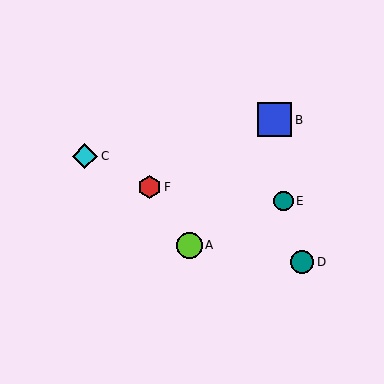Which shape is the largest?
The blue square (labeled B) is the largest.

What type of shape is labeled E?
Shape E is a teal circle.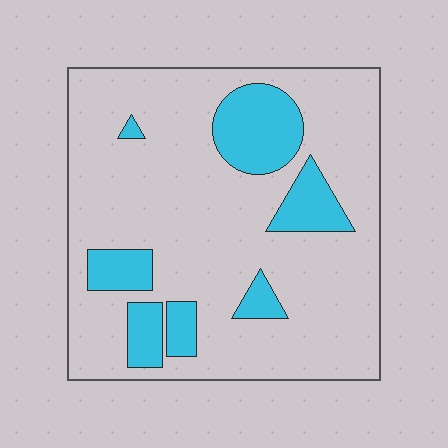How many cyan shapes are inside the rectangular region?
7.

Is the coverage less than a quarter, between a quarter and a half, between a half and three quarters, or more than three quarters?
Less than a quarter.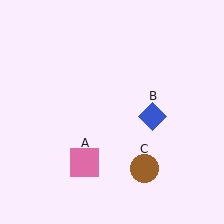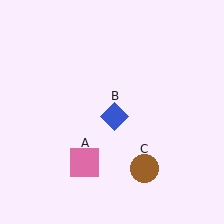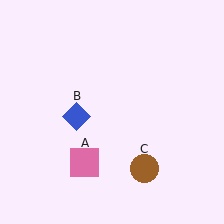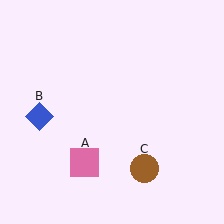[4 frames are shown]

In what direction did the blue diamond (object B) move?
The blue diamond (object B) moved left.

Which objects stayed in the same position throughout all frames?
Pink square (object A) and brown circle (object C) remained stationary.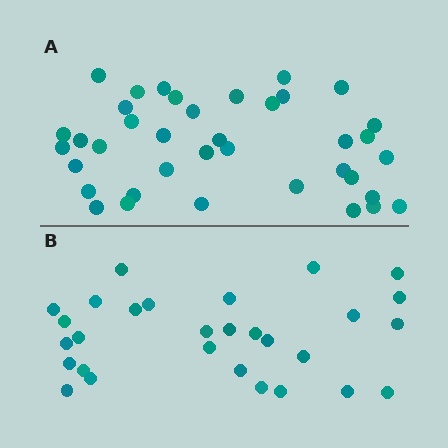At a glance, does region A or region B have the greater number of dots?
Region A (the top region) has more dots.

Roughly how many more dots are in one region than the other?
Region A has roughly 8 or so more dots than region B.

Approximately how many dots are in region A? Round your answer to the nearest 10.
About 40 dots. (The exact count is 38, which rounds to 40.)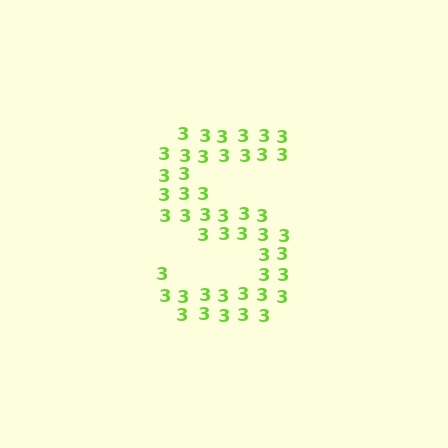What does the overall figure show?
The overall figure shows the letter S.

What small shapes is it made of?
It is made of small digit 3's.